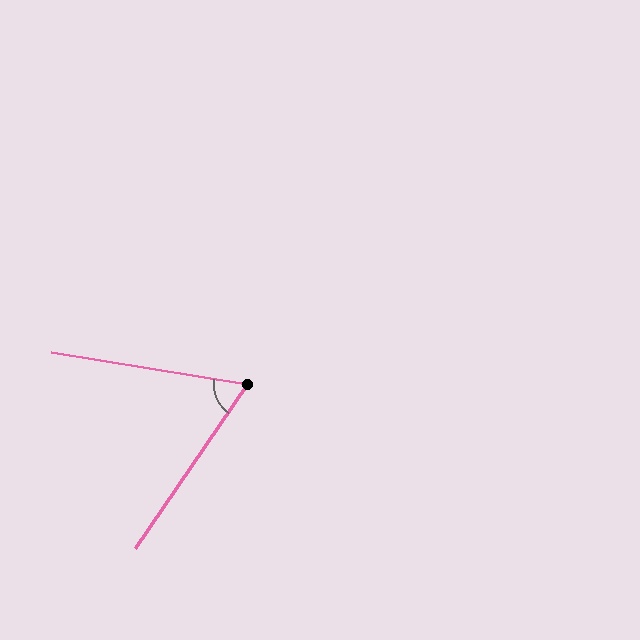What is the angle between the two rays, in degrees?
Approximately 65 degrees.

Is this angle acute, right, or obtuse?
It is acute.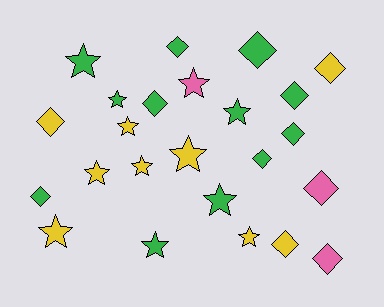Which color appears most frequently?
Green, with 12 objects.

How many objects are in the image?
There are 24 objects.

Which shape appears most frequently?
Diamond, with 12 objects.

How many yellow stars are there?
There are 6 yellow stars.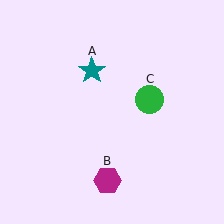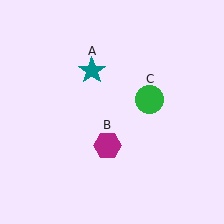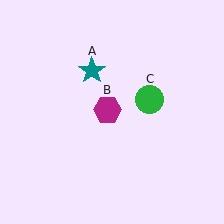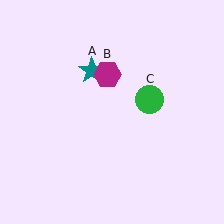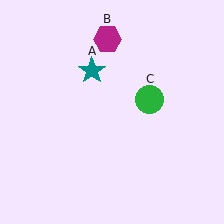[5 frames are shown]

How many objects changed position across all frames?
1 object changed position: magenta hexagon (object B).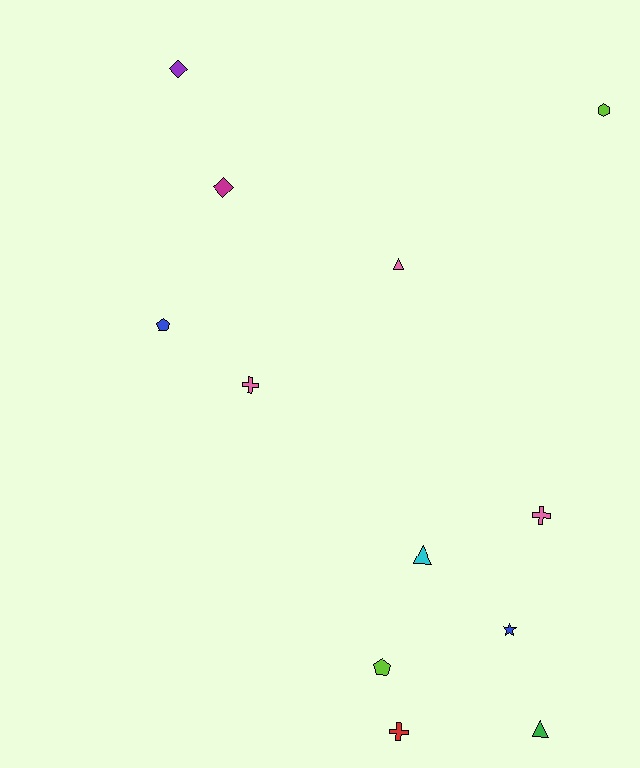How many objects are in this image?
There are 12 objects.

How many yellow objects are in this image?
There are no yellow objects.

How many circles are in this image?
There are no circles.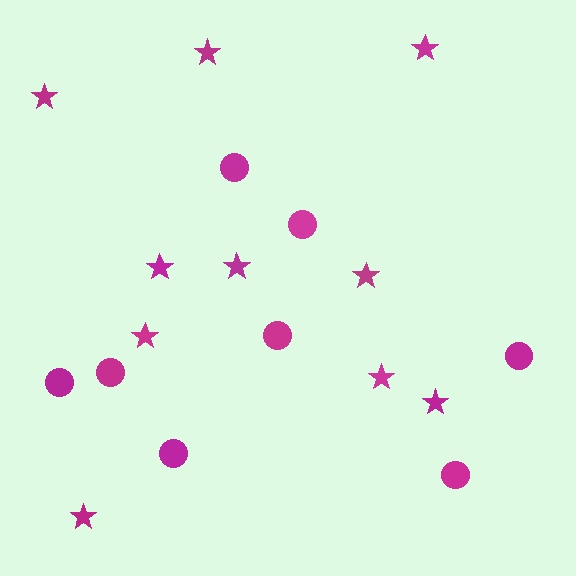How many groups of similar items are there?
There are 2 groups: one group of stars (10) and one group of circles (8).